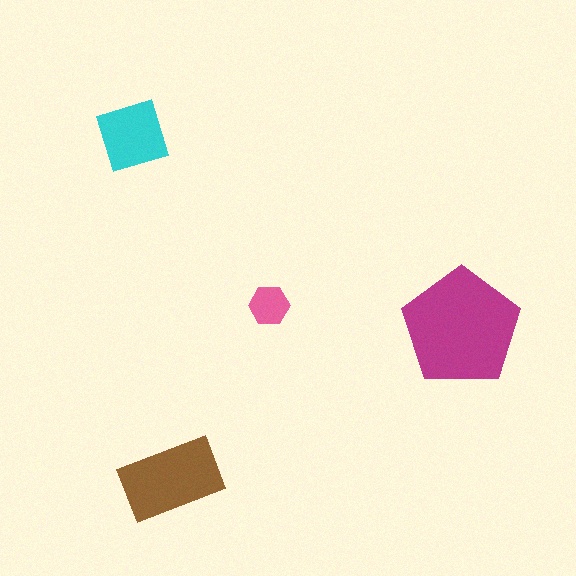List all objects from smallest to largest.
The pink hexagon, the cyan diamond, the brown rectangle, the magenta pentagon.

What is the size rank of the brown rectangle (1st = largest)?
2nd.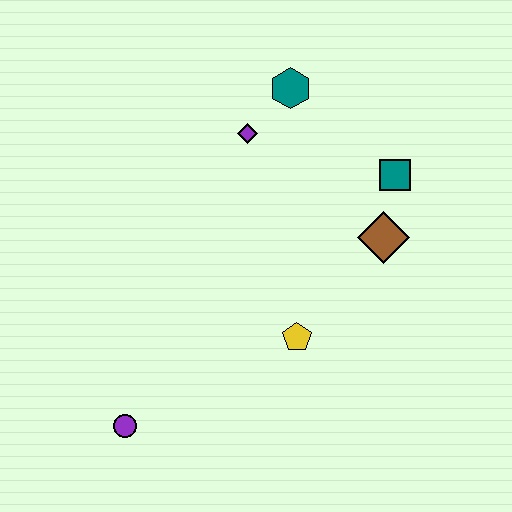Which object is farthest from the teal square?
The purple circle is farthest from the teal square.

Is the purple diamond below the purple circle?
No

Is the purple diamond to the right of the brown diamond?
No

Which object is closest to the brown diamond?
The teal square is closest to the brown diamond.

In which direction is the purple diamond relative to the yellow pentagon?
The purple diamond is above the yellow pentagon.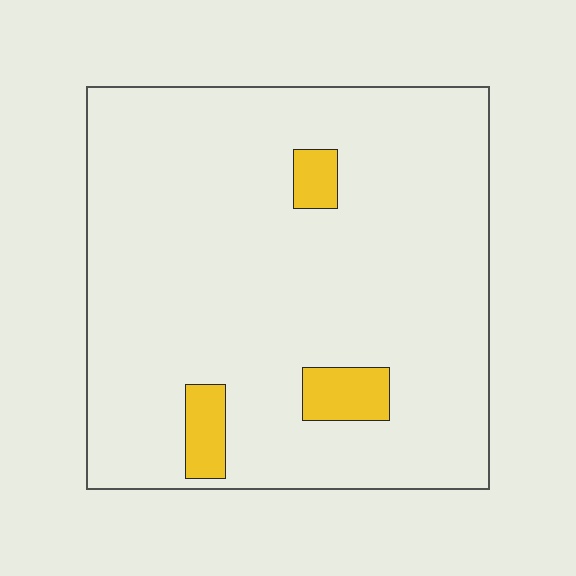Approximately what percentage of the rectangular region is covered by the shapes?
Approximately 5%.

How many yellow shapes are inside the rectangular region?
3.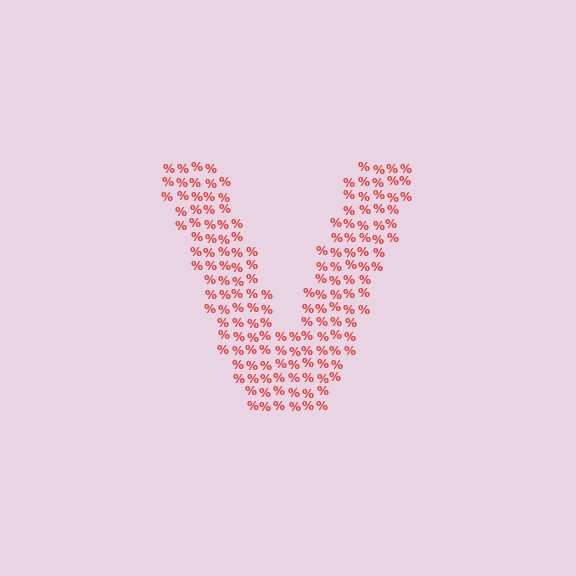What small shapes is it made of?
It is made of small percent signs.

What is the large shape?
The large shape is the letter V.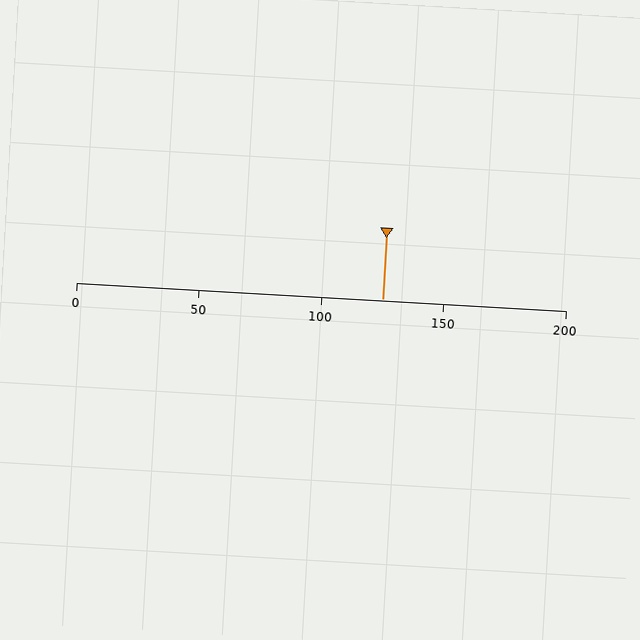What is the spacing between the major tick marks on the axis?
The major ticks are spaced 50 apart.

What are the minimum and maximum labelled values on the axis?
The axis runs from 0 to 200.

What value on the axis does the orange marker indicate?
The marker indicates approximately 125.